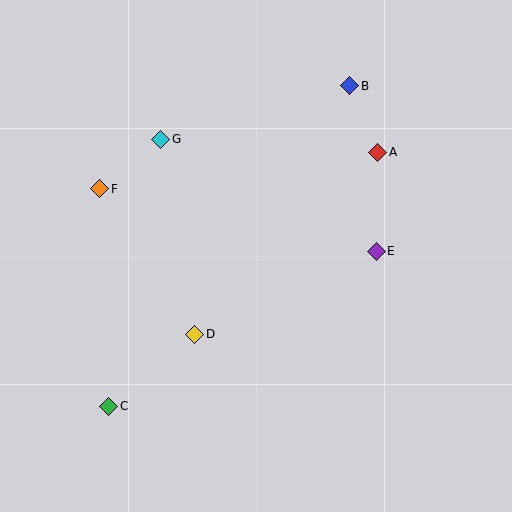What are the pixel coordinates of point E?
Point E is at (376, 251).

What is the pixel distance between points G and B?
The distance between G and B is 197 pixels.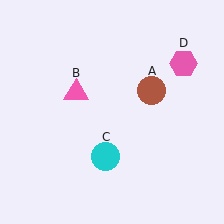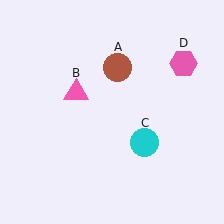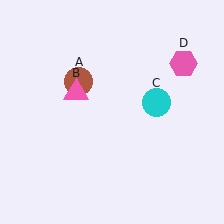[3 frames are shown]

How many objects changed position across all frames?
2 objects changed position: brown circle (object A), cyan circle (object C).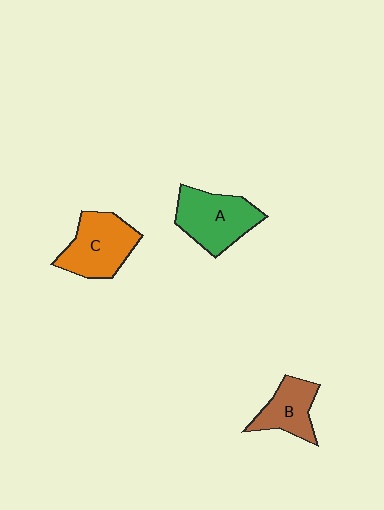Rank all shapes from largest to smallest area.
From largest to smallest: A (green), C (orange), B (brown).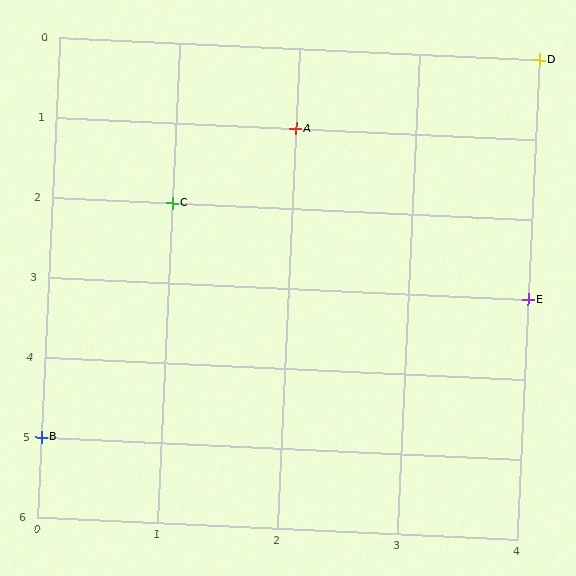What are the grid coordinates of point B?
Point B is at grid coordinates (0, 5).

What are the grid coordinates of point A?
Point A is at grid coordinates (2, 1).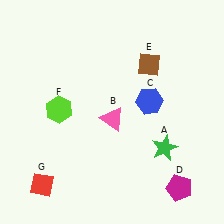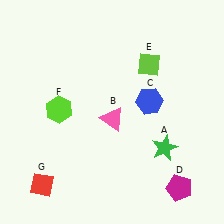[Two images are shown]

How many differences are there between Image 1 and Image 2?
There is 1 difference between the two images.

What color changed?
The diamond (E) changed from brown in Image 1 to lime in Image 2.